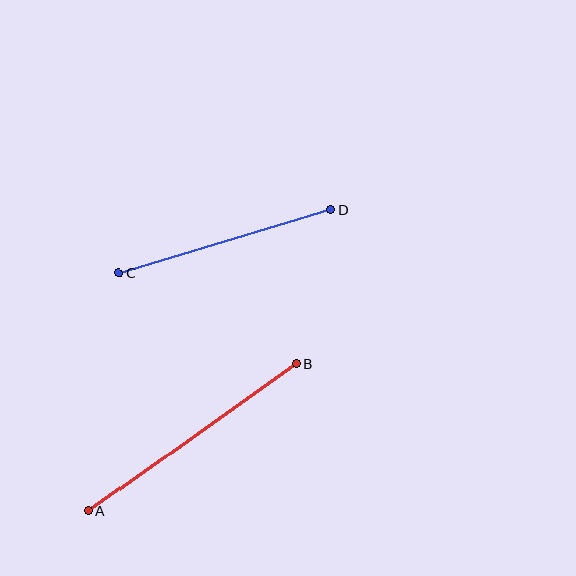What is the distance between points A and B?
The distance is approximately 255 pixels.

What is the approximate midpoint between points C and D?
The midpoint is at approximately (225, 241) pixels.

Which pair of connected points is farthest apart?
Points A and B are farthest apart.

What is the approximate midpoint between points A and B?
The midpoint is at approximately (192, 438) pixels.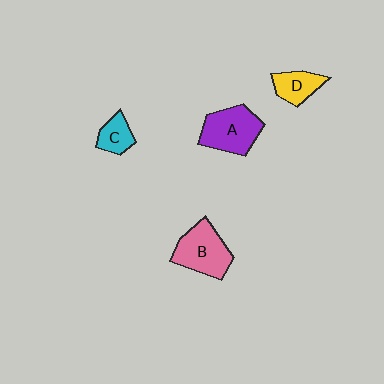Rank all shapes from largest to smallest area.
From largest to smallest: A (purple), B (pink), D (yellow), C (cyan).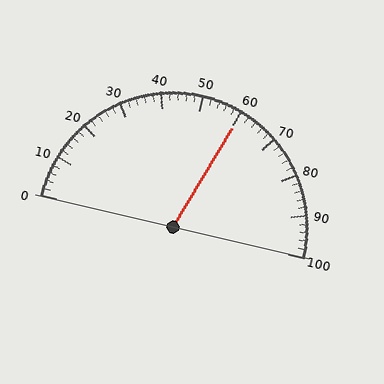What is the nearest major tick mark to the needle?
The nearest major tick mark is 60.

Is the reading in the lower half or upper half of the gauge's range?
The reading is in the upper half of the range (0 to 100).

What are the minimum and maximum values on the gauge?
The gauge ranges from 0 to 100.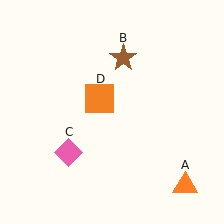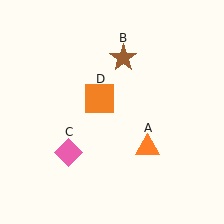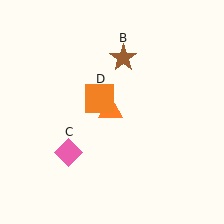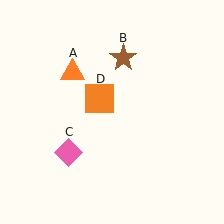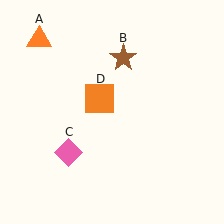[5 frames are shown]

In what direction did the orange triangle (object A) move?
The orange triangle (object A) moved up and to the left.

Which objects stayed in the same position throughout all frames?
Brown star (object B) and pink diamond (object C) and orange square (object D) remained stationary.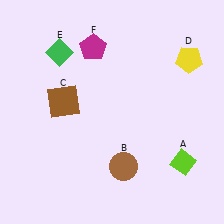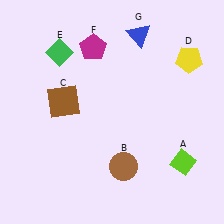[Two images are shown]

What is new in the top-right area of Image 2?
A blue triangle (G) was added in the top-right area of Image 2.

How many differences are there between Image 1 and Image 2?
There is 1 difference between the two images.